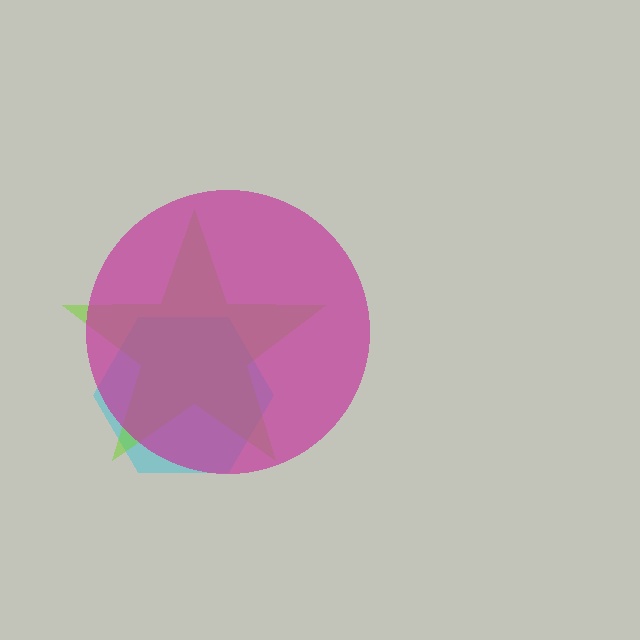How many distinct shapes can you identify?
There are 3 distinct shapes: a cyan hexagon, a lime star, a magenta circle.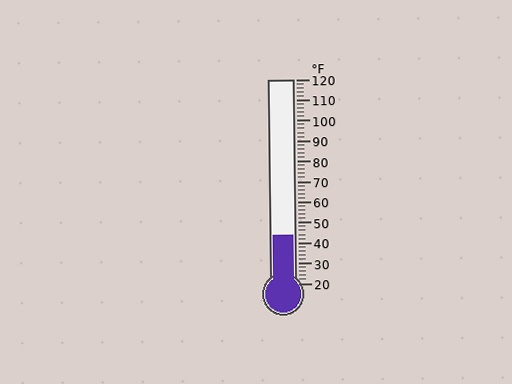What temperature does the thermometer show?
The thermometer shows approximately 44°F.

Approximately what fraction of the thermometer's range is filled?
The thermometer is filled to approximately 25% of its range.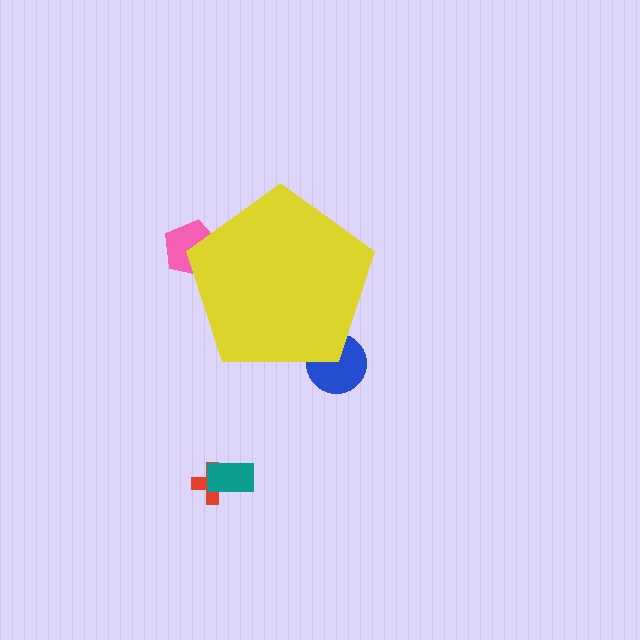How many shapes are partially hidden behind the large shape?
2 shapes are partially hidden.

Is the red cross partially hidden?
No, the red cross is fully visible.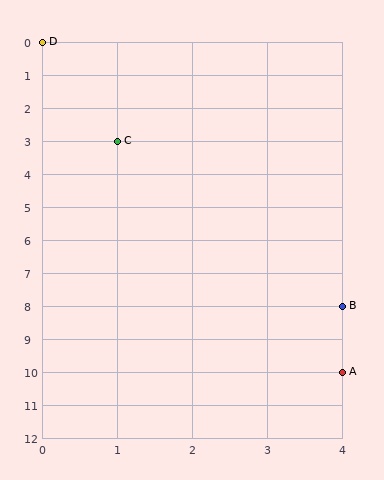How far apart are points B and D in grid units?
Points B and D are 4 columns and 8 rows apart (about 8.9 grid units diagonally).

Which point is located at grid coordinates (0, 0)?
Point D is at (0, 0).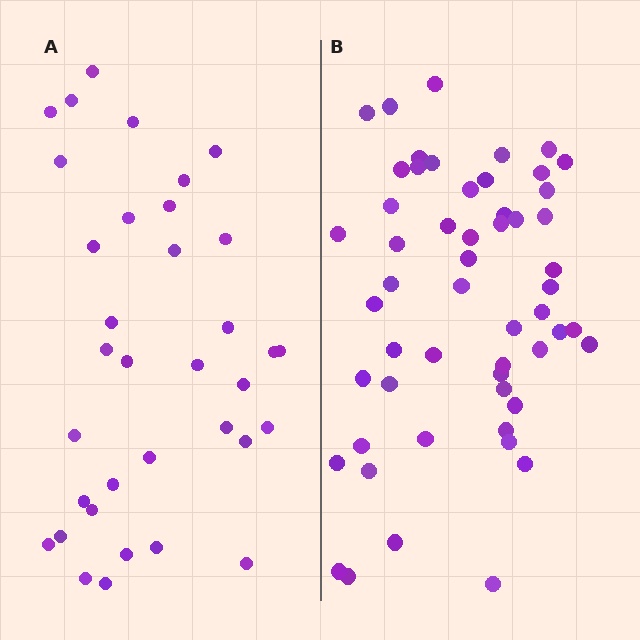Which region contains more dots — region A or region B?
Region B (the right region) has more dots.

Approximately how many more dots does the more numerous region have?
Region B has approximately 20 more dots than region A.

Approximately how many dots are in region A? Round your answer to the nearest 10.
About 40 dots. (The exact count is 35, which rounds to 40.)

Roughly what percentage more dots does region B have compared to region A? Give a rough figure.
About 55% more.